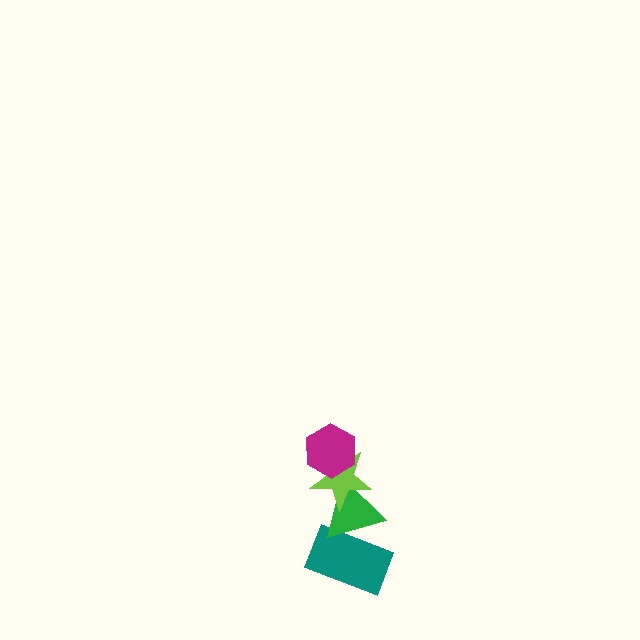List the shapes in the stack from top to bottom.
From top to bottom: the magenta hexagon, the lime star, the green triangle, the teal rectangle.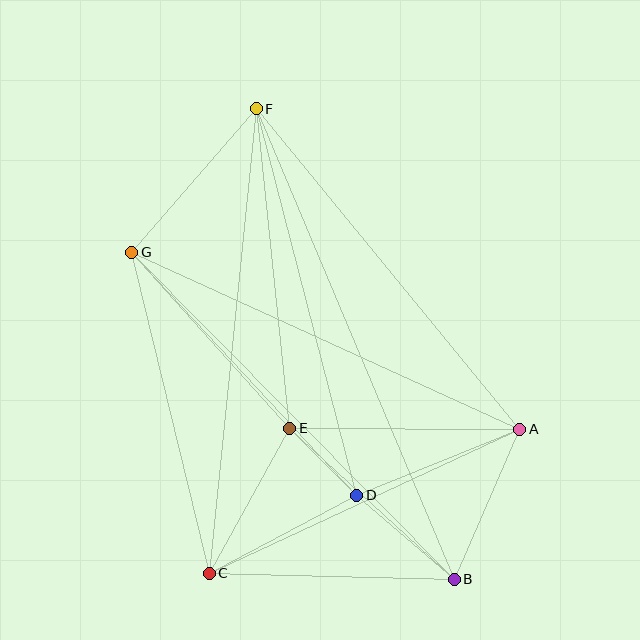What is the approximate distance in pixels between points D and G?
The distance between D and G is approximately 331 pixels.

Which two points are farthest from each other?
Points B and F are farthest from each other.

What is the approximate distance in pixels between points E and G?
The distance between E and G is approximately 237 pixels.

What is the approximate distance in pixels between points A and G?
The distance between A and G is approximately 427 pixels.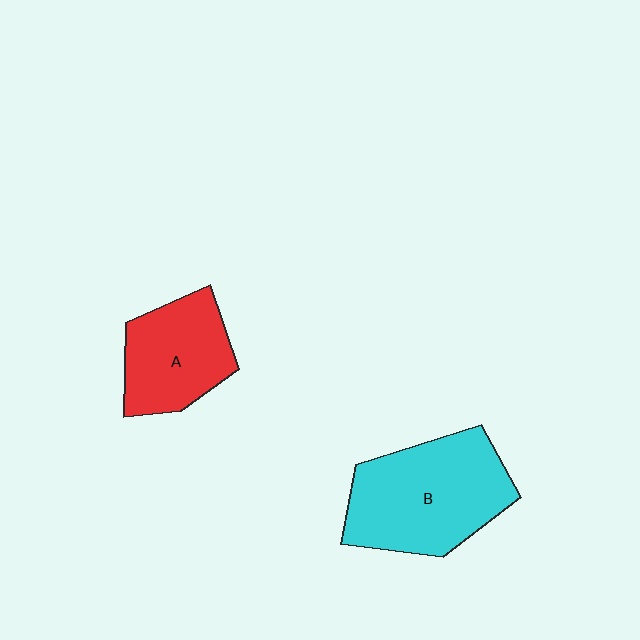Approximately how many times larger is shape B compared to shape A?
Approximately 1.5 times.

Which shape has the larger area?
Shape B (cyan).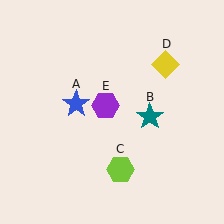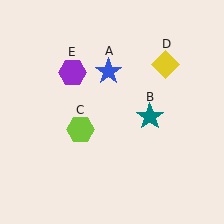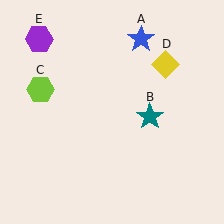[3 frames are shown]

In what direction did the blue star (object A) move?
The blue star (object A) moved up and to the right.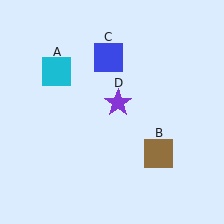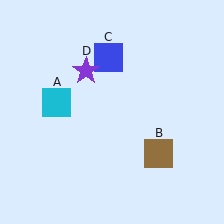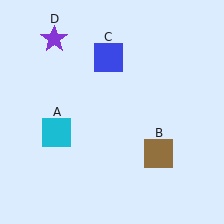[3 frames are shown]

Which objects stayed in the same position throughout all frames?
Brown square (object B) and blue square (object C) remained stationary.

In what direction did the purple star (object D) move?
The purple star (object D) moved up and to the left.